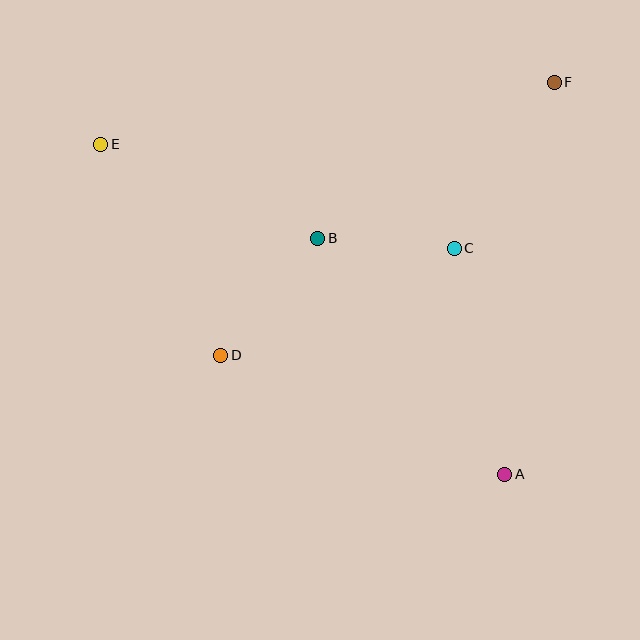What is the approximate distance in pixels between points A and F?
The distance between A and F is approximately 395 pixels.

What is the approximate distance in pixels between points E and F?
The distance between E and F is approximately 457 pixels.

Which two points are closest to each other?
Points B and C are closest to each other.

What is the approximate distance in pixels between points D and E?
The distance between D and E is approximately 243 pixels.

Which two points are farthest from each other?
Points A and E are farthest from each other.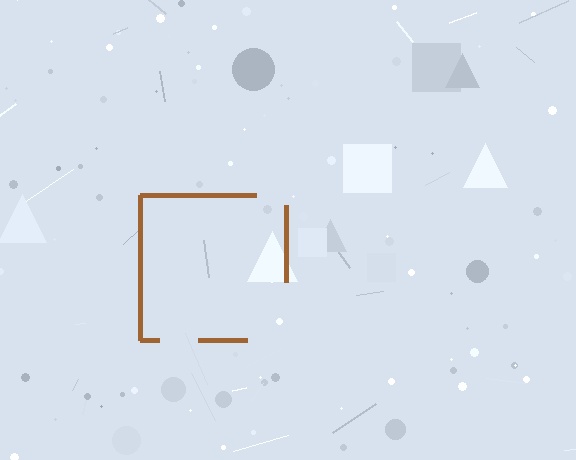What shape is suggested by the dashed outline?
The dashed outline suggests a square.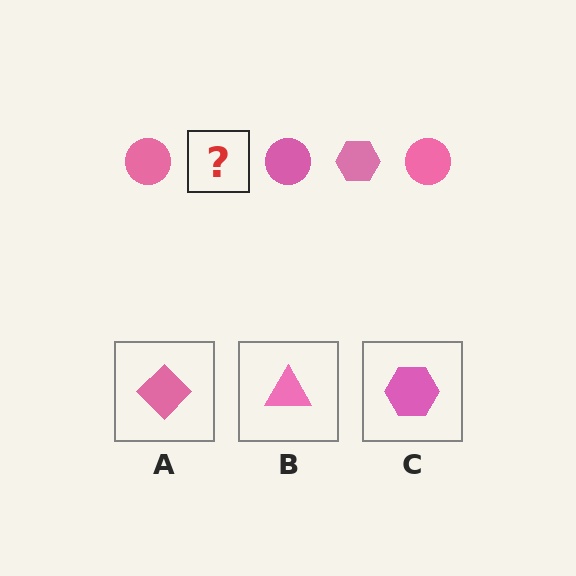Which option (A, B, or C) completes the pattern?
C.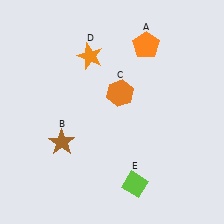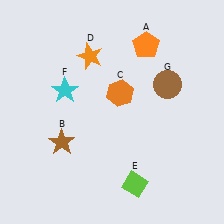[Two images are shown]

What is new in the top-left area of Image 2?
A cyan star (F) was added in the top-left area of Image 2.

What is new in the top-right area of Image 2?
A brown circle (G) was added in the top-right area of Image 2.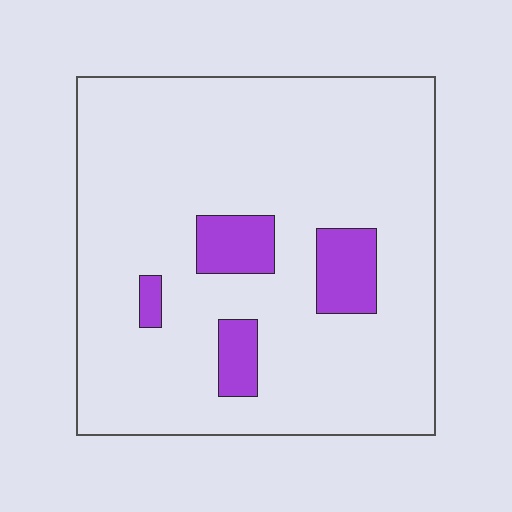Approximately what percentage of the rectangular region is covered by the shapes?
Approximately 10%.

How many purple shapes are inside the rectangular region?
4.